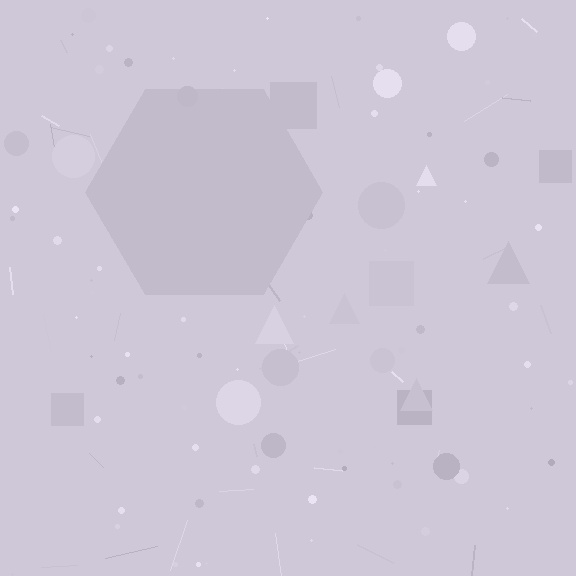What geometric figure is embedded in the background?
A hexagon is embedded in the background.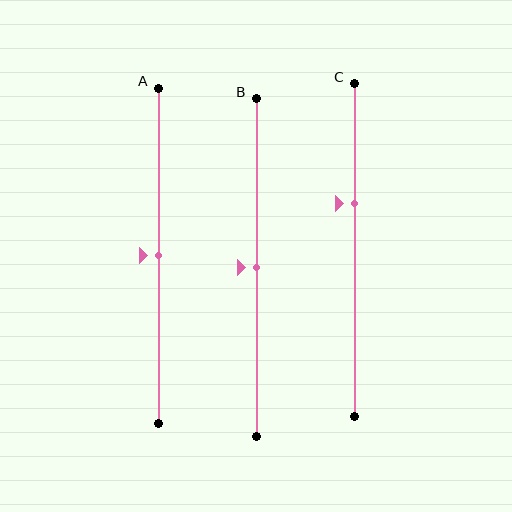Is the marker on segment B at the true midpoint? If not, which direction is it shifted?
Yes, the marker on segment B is at the true midpoint.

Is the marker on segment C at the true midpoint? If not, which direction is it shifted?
No, the marker on segment C is shifted upward by about 14% of the segment length.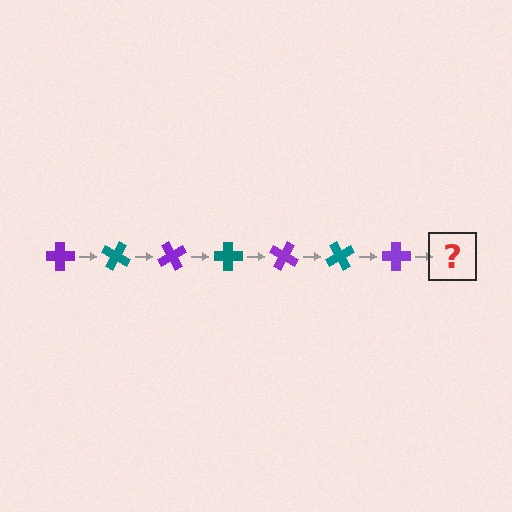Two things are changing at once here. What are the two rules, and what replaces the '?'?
The two rules are that it rotates 30 degrees each step and the color cycles through purple and teal. The '?' should be a teal cross, rotated 210 degrees from the start.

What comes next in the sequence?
The next element should be a teal cross, rotated 210 degrees from the start.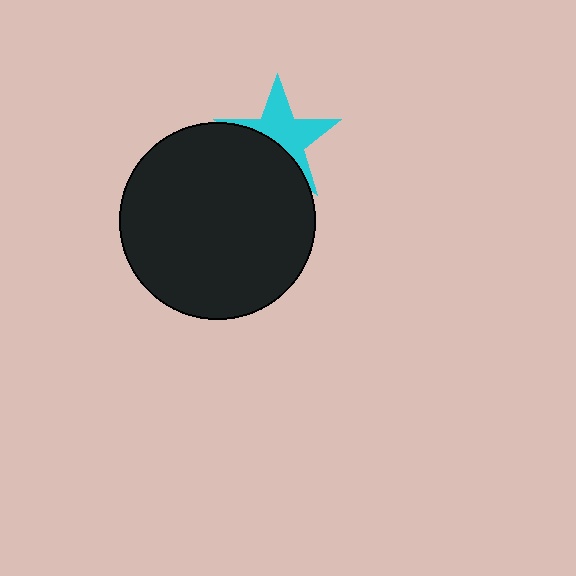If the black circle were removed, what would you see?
You would see the complete cyan star.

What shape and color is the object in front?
The object in front is a black circle.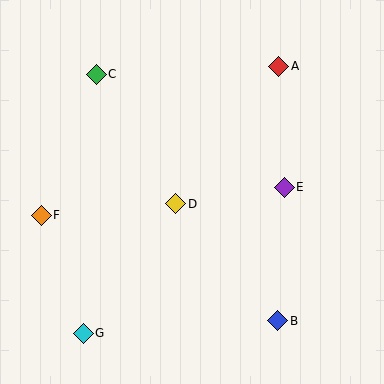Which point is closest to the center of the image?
Point D at (176, 204) is closest to the center.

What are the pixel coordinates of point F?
Point F is at (41, 215).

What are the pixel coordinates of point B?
Point B is at (278, 321).